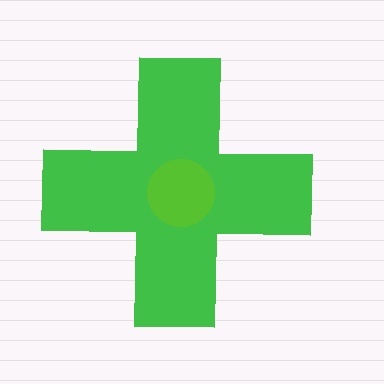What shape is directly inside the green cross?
The lime circle.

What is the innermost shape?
The lime circle.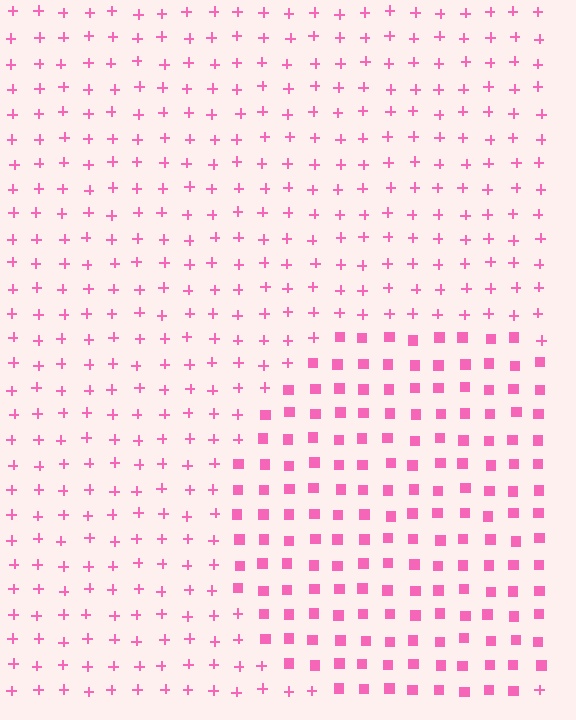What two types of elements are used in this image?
The image uses squares inside the circle region and plus signs outside it.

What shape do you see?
I see a circle.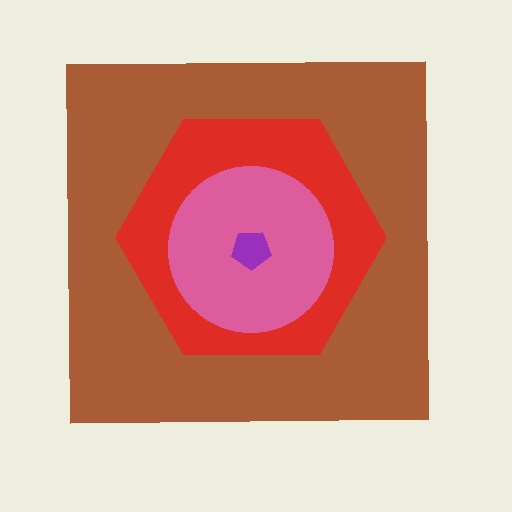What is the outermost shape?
The brown square.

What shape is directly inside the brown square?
The red hexagon.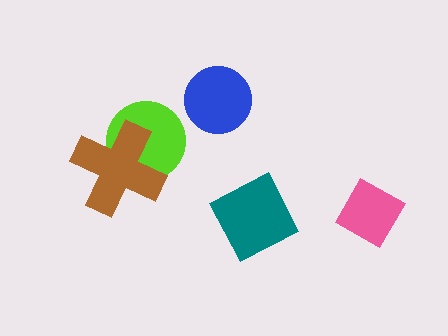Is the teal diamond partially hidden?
No, no other shape covers it.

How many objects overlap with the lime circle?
1 object overlaps with the lime circle.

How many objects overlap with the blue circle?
0 objects overlap with the blue circle.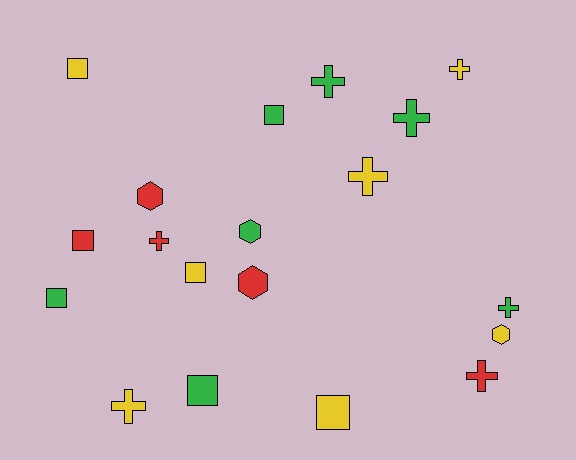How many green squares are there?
There are 3 green squares.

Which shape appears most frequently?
Cross, with 8 objects.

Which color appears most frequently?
Yellow, with 7 objects.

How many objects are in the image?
There are 19 objects.